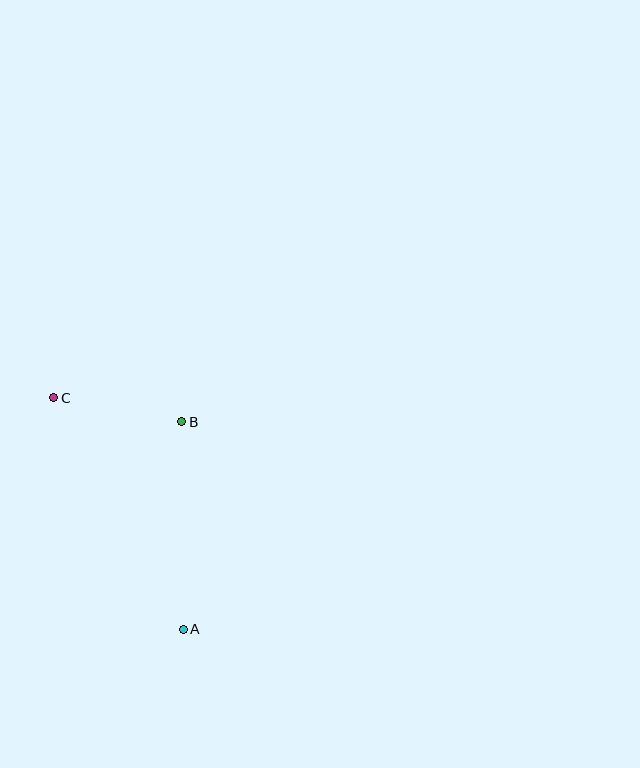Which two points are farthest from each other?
Points A and C are farthest from each other.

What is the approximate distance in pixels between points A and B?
The distance between A and B is approximately 208 pixels.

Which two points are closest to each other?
Points B and C are closest to each other.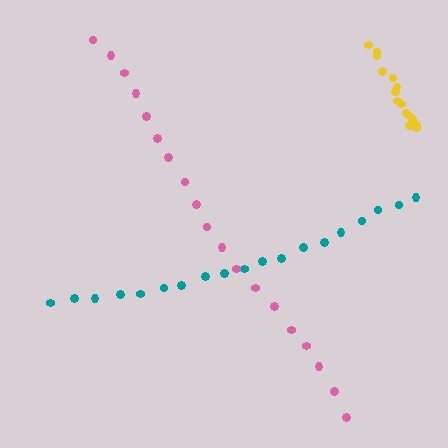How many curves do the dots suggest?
There are 3 distinct paths.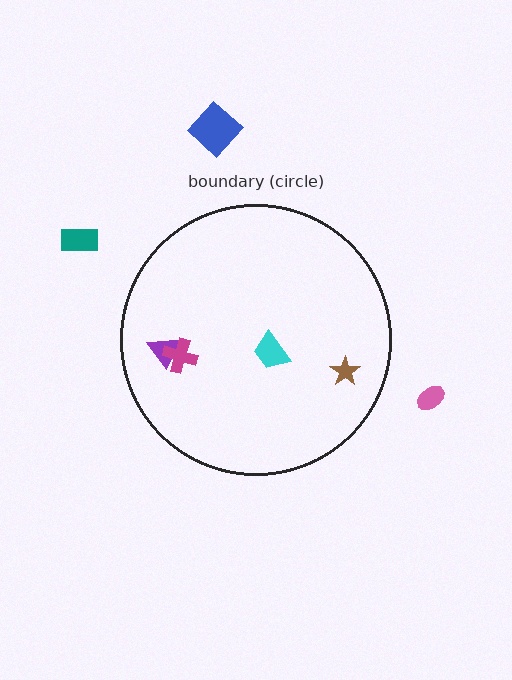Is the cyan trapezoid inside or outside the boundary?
Inside.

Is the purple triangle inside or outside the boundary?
Inside.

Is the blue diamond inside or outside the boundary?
Outside.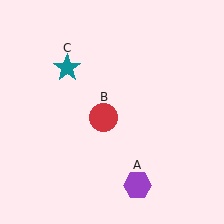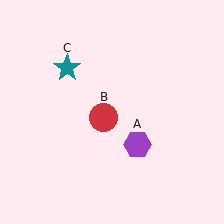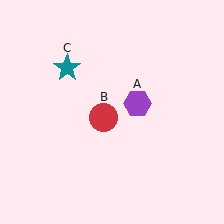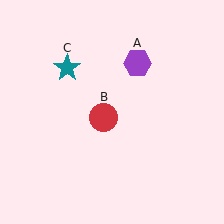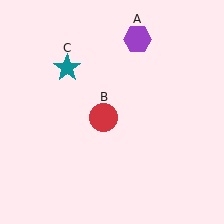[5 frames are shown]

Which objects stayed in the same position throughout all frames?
Red circle (object B) and teal star (object C) remained stationary.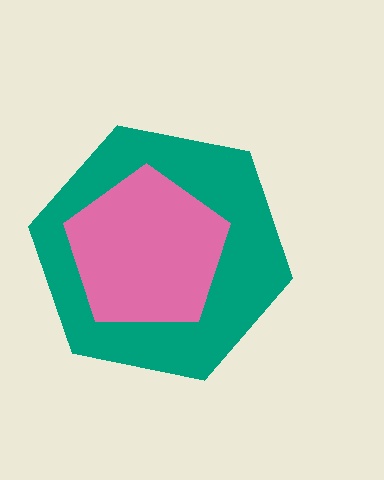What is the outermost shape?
The teal hexagon.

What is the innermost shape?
The pink pentagon.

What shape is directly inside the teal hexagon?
The pink pentagon.